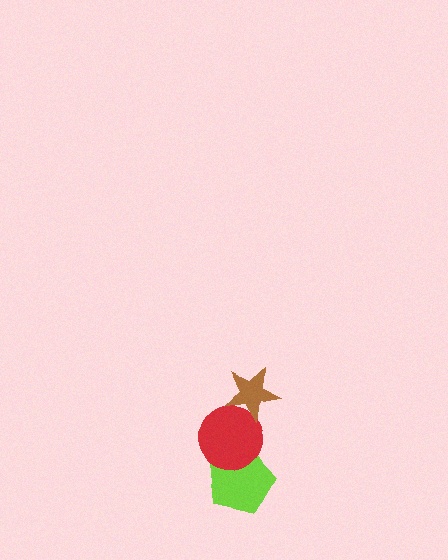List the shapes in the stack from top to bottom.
From top to bottom: the brown star, the red circle, the lime pentagon.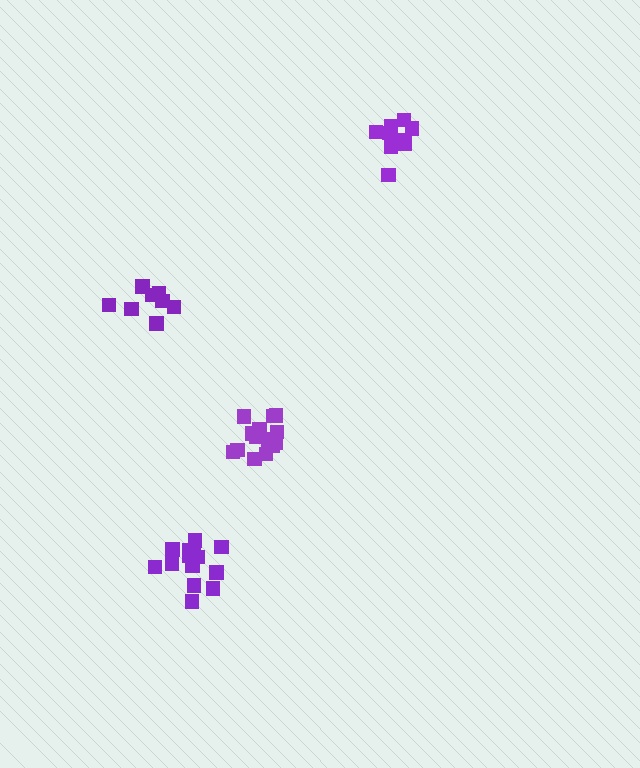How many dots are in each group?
Group 1: 8 dots, Group 2: 14 dots, Group 3: 9 dots, Group 4: 14 dots (45 total).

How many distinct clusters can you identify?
There are 4 distinct clusters.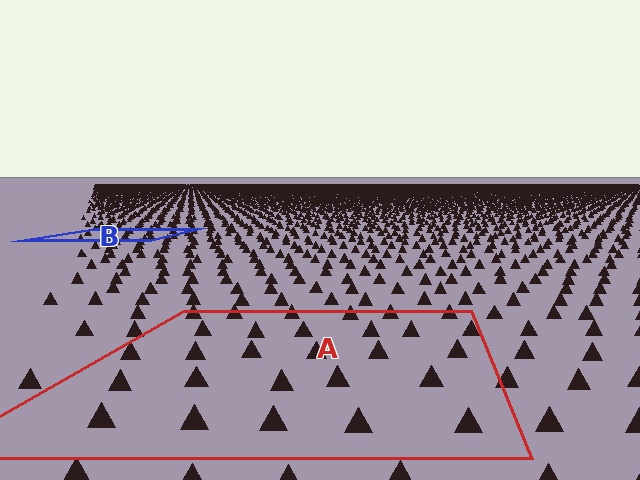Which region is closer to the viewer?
Region A is closer. The texture elements there are larger and more spread out.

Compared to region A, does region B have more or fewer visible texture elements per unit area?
Region B has more texture elements per unit area — they are packed more densely because it is farther away.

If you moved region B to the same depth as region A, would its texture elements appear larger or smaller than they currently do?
They would appear larger. At a closer depth, the same texture elements are projected at a bigger on-screen size.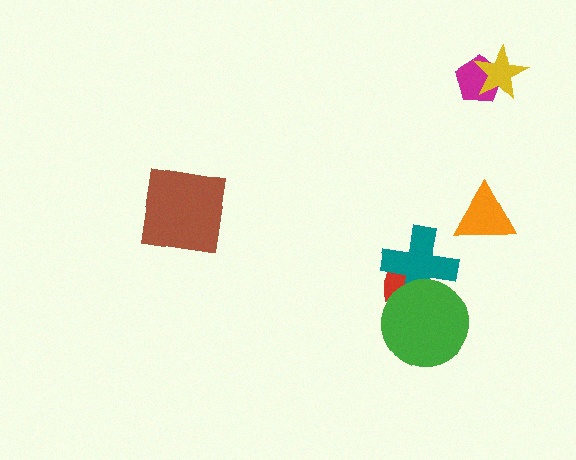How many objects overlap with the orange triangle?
0 objects overlap with the orange triangle.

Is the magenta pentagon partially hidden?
Yes, it is partially covered by another shape.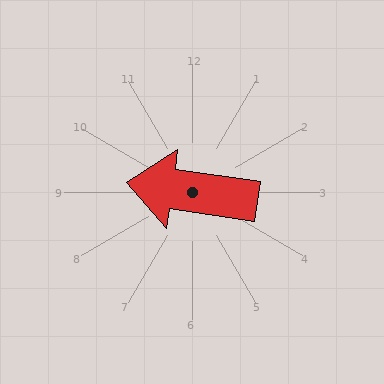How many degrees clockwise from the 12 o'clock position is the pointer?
Approximately 278 degrees.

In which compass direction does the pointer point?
West.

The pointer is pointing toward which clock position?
Roughly 9 o'clock.